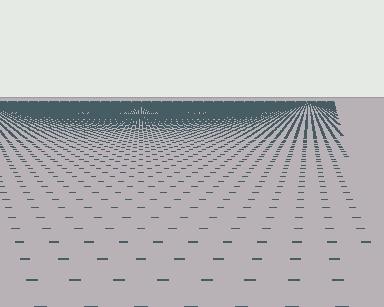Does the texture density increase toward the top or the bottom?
Density increases toward the top.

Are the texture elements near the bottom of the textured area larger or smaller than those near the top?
Larger. Near the bottom, elements are closer to the viewer and appear at a bigger on-screen size.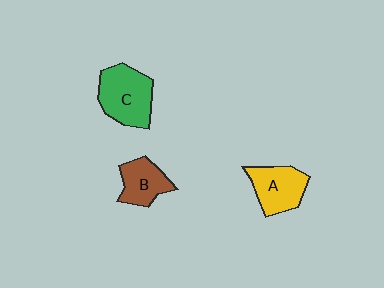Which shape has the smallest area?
Shape B (brown).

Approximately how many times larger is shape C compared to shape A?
Approximately 1.2 times.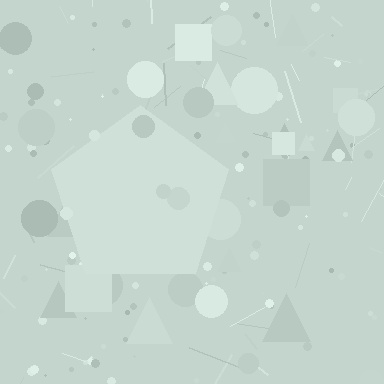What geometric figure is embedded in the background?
A pentagon is embedded in the background.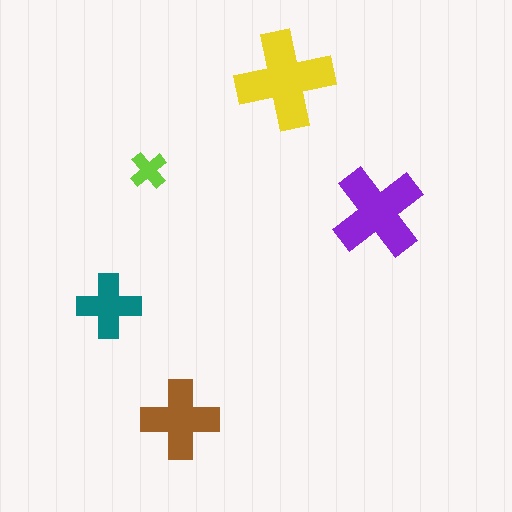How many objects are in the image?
There are 5 objects in the image.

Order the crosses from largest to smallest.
the yellow one, the purple one, the brown one, the teal one, the lime one.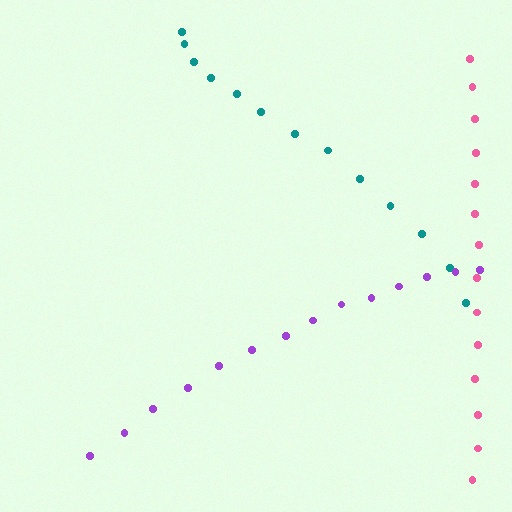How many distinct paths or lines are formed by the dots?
There are 3 distinct paths.